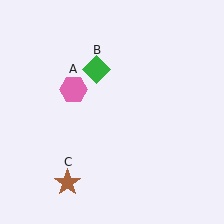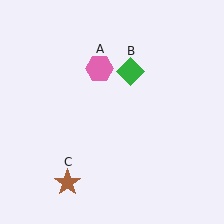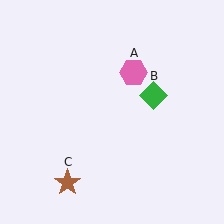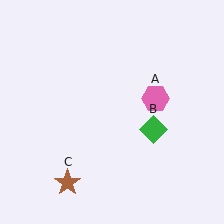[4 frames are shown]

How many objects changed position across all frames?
2 objects changed position: pink hexagon (object A), green diamond (object B).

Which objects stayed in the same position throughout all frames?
Brown star (object C) remained stationary.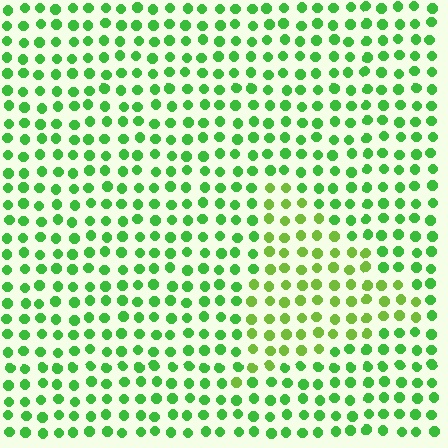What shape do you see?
I see a triangle.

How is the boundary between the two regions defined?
The boundary is defined purely by a slight shift in hue (about 26 degrees). Spacing, size, and orientation are identical on both sides.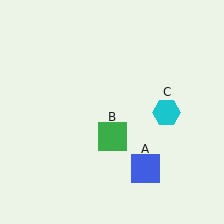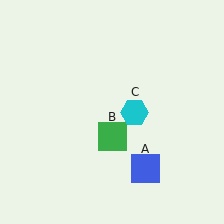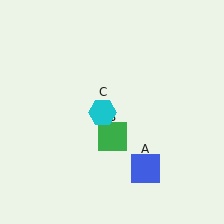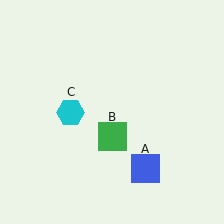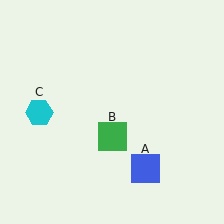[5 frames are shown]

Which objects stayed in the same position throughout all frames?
Blue square (object A) and green square (object B) remained stationary.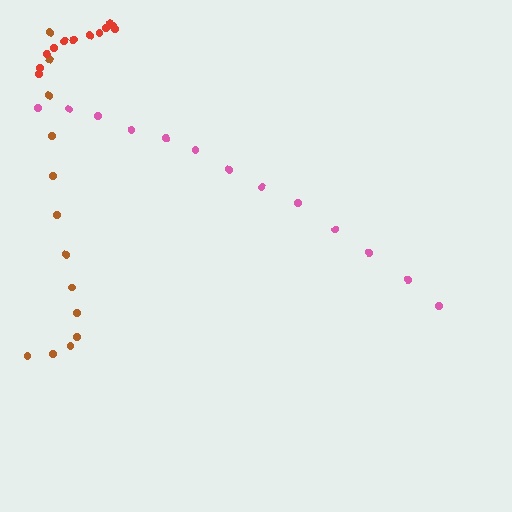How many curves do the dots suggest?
There are 3 distinct paths.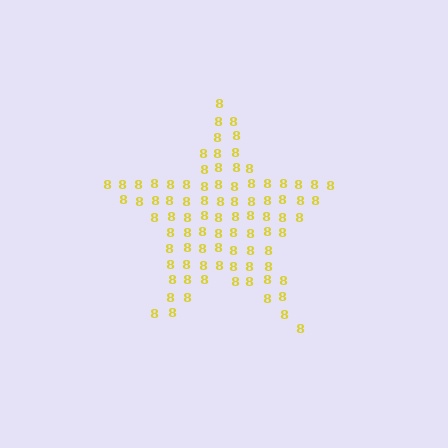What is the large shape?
The large shape is a star.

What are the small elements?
The small elements are digit 8's.